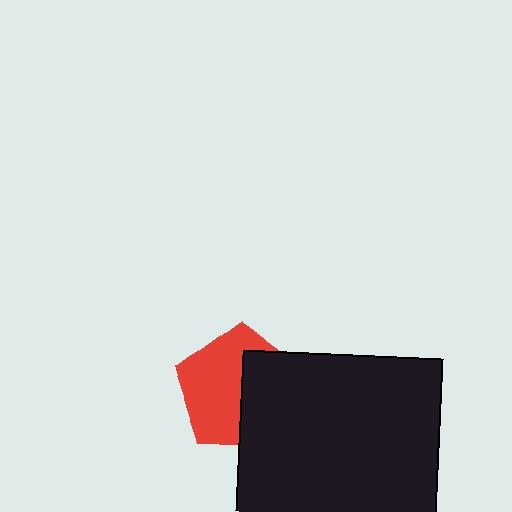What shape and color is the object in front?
The object in front is a black rectangle.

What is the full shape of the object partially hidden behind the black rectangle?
The partially hidden object is a red pentagon.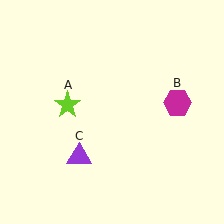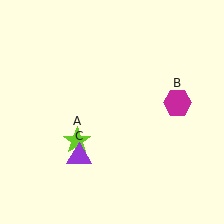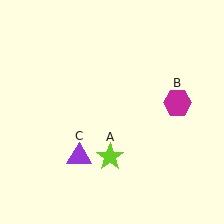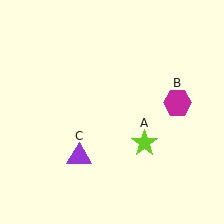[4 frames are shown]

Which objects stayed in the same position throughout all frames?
Magenta hexagon (object B) and purple triangle (object C) remained stationary.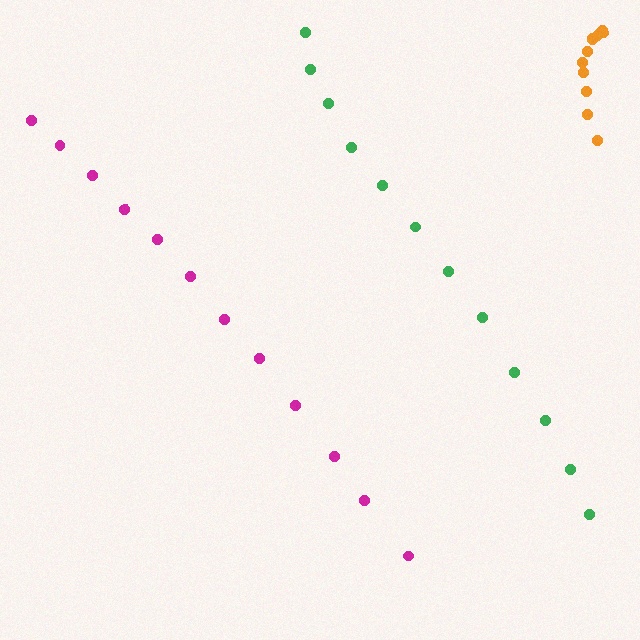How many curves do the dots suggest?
There are 3 distinct paths.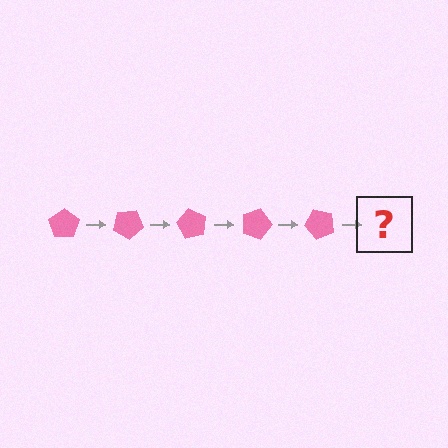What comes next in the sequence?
The next element should be a pink pentagon rotated 150 degrees.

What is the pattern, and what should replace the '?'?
The pattern is that the pentagon rotates 30 degrees each step. The '?' should be a pink pentagon rotated 150 degrees.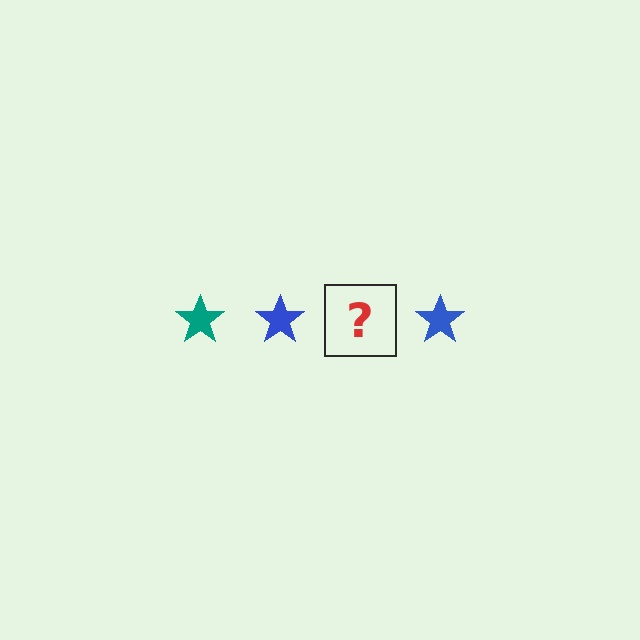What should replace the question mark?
The question mark should be replaced with a teal star.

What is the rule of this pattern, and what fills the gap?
The rule is that the pattern cycles through teal, blue stars. The gap should be filled with a teal star.